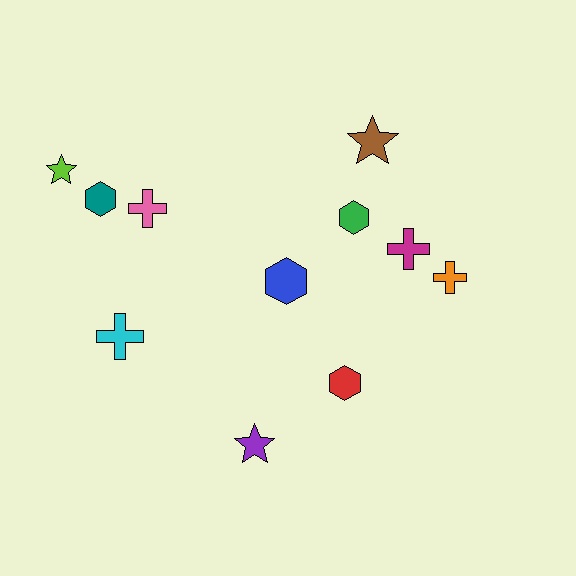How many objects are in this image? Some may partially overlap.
There are 11 objects.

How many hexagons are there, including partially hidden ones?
There are 4 hexagons.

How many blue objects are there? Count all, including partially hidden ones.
There is 1 blue object.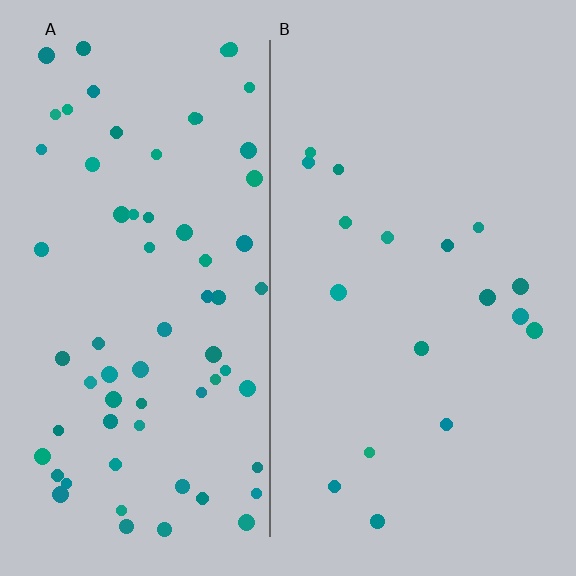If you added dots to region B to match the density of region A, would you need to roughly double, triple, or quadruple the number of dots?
Approximately quadruple.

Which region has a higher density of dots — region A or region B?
A (the left).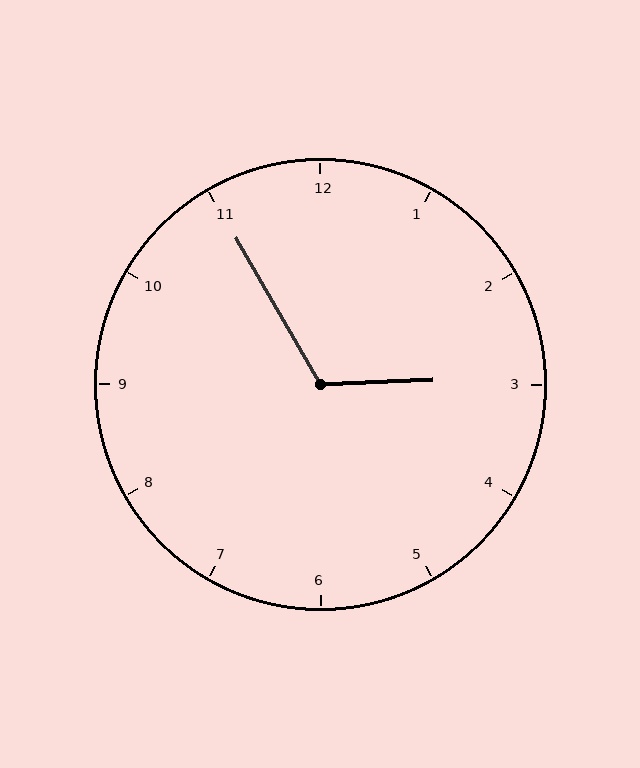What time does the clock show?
2:55.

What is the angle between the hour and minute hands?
Approximately 118 degrees.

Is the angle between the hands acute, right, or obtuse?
It is obtuse.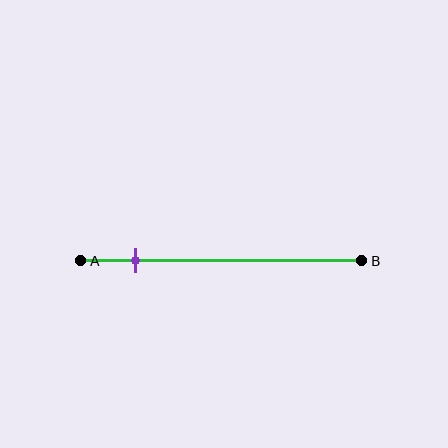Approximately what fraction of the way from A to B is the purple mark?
The purple mark is approximately 20% of the way from A to B.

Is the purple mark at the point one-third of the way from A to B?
No, the mark is at about 20% from A, not at the 33% one-third point.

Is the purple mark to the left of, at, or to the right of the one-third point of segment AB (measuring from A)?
The purple mark is to the left of the one-third point of segment AB.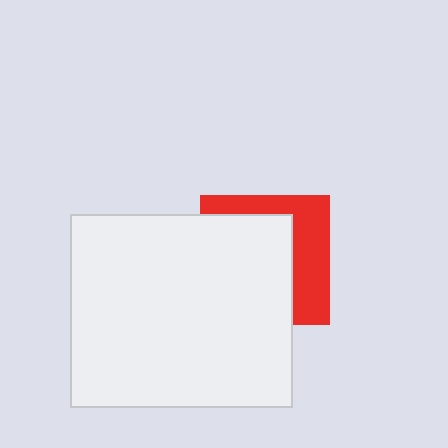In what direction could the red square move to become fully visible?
The red square could move right. That would shift it out from behind the white rectangle entirely.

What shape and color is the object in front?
The object in front is a white rectangle.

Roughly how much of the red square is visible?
A small part of it is visible (roughly 38%).